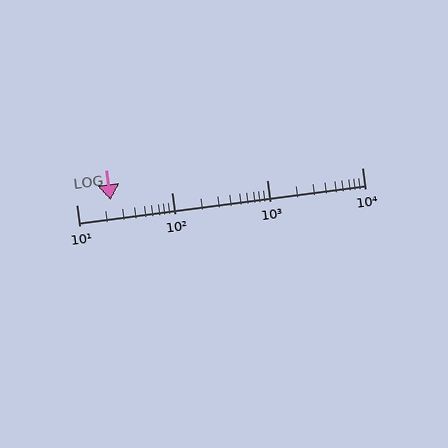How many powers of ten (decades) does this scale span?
The scale spans 3 decades, from 10 to 10000.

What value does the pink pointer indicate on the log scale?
The pointer indicates approximately 23.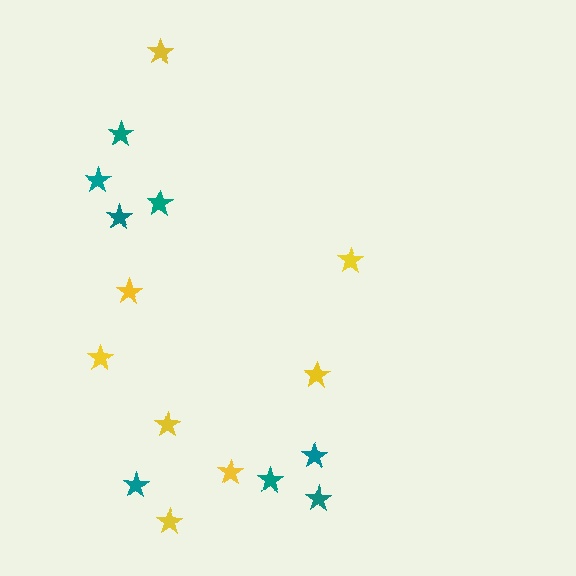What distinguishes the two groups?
There are 2 groups: one group of yellow stars (8) and one group of teal stars (8).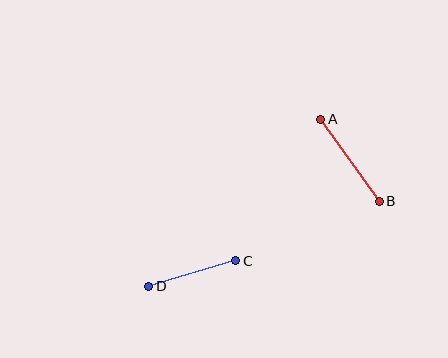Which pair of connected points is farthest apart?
Points A and B are farthest apart.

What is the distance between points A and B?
The distance is approximately 101 pixels.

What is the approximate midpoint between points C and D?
The midpoint is at approximately (192, 273) pixels.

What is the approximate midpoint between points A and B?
The midpoint is at approximately (350, 160) pixels.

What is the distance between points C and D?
The distance is approximately 91 pixels.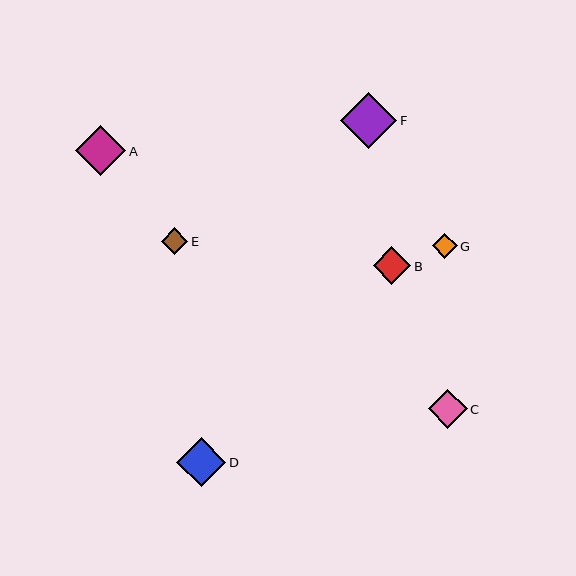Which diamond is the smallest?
Diamond G is the smallest with a size of approximately 25 pixels.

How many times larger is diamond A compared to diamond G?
Diamond A is approximately 2.0 times the size of diamond G.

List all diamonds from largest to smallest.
From largest to smallest: F, A, D, C, B, E, G.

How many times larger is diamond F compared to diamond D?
Diamond F is approximately 1.2 times the size of diamond D.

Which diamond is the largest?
Diamond F is the largest with a size of approximately 56 pixels.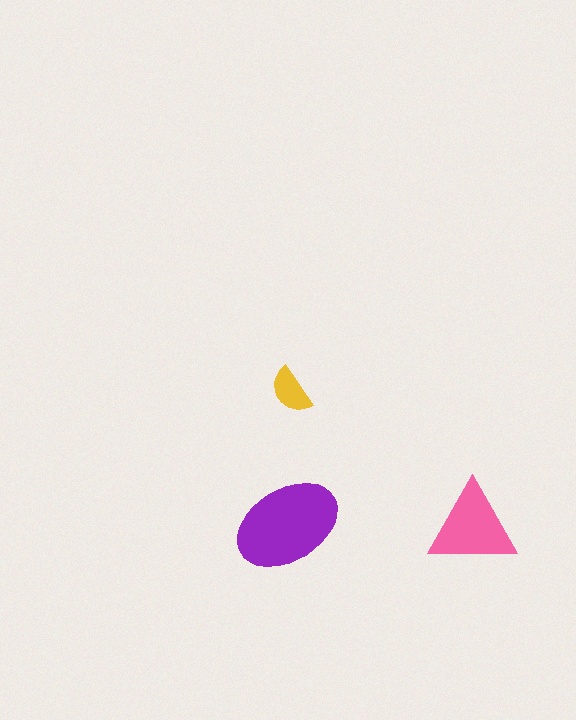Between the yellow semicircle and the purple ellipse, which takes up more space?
The purple ellipse.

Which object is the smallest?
The yellow semicircle.